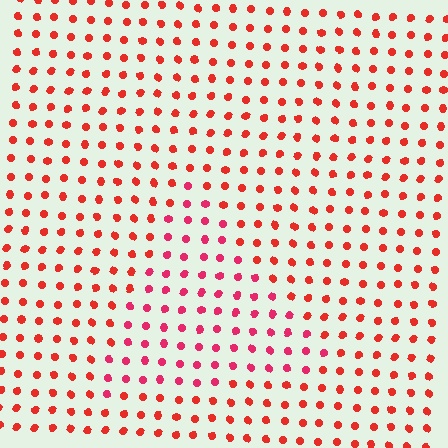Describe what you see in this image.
The image is filled with small red elements in a uniform arrangement. A triangle-shaped region is visible where the elements are tinted to a slightly different hue, forming a subtle color boundary.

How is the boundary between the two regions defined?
The boundary is defined purely by a slight shift in hue (about 23 degrees). Spacing, size, and orientation are identical on both sides.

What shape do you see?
I see a triangle.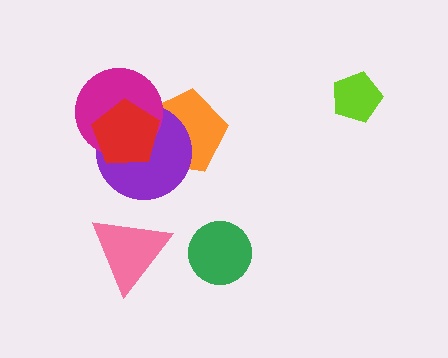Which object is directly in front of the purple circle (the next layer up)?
The magenta circle is directly in front of the purple circle.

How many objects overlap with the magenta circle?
3 objects overlap with the magenta circle.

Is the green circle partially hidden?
No, no other shape covers it.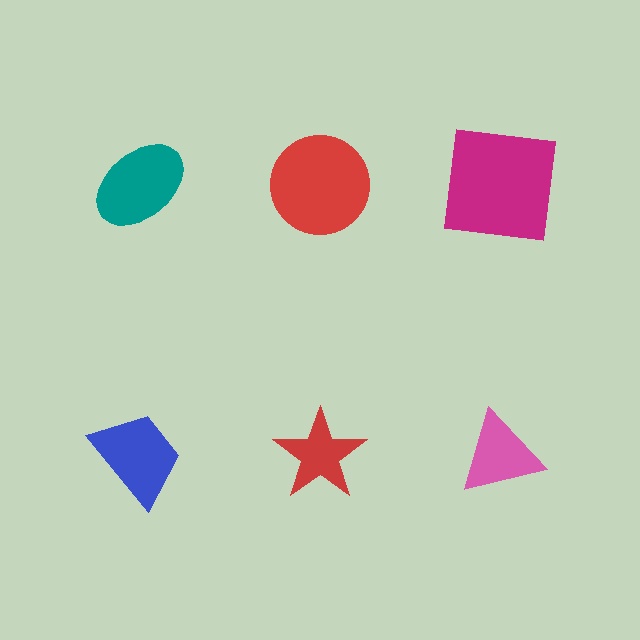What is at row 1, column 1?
A teal ellipse.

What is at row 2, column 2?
A red star.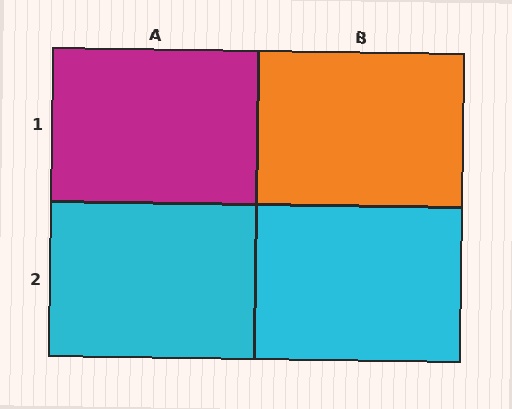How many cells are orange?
1 cell is orange.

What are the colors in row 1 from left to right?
Magenta, orange.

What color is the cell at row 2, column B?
Cyan.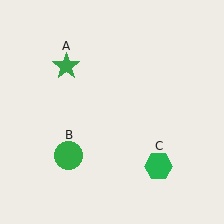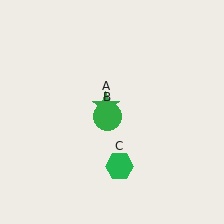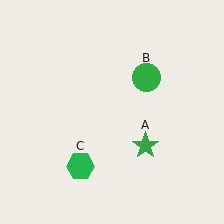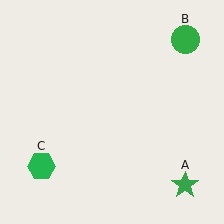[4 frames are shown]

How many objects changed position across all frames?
3 objects changed position: green star (object A), green circle (object B), green hexagon (object C).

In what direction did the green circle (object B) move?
The green circle (object B) moved up and to the right.